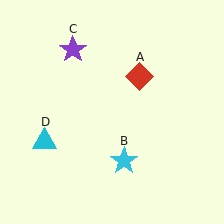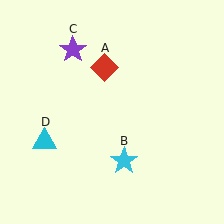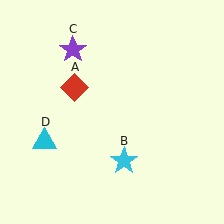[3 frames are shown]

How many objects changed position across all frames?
1 object changed position: red diamond (object A).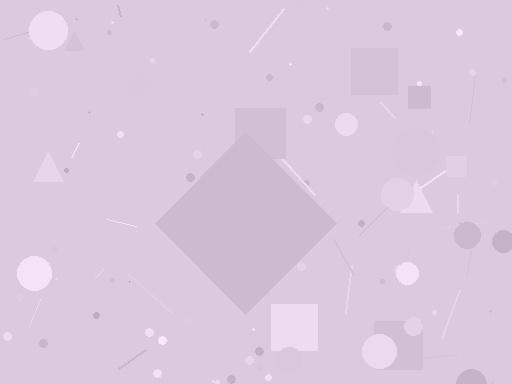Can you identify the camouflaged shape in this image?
The camouflaged shape is a diamond.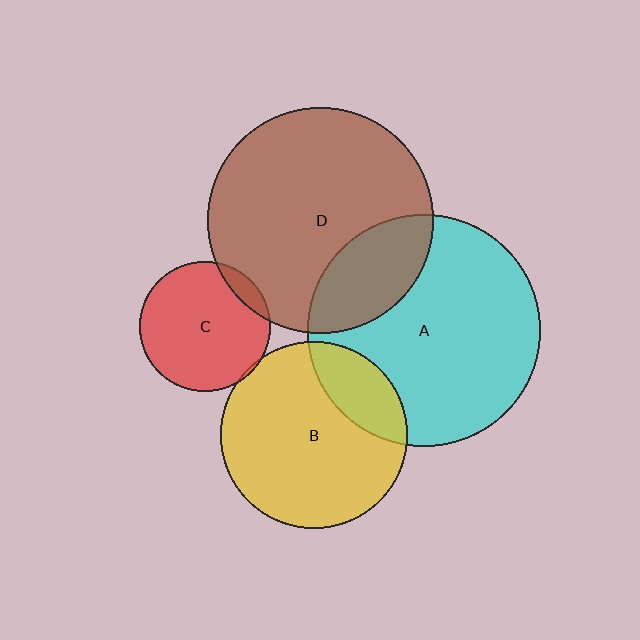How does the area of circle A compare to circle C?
Approximately 3.2 times.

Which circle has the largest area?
Circle A (cyan).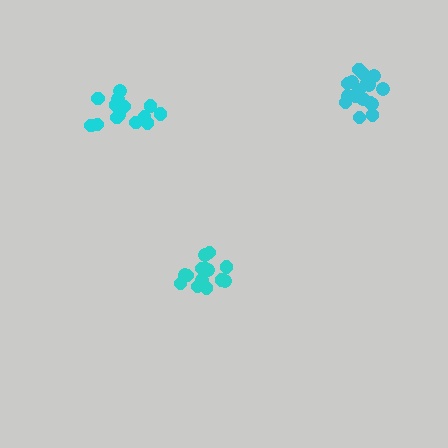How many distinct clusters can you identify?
There are 3 distinct clusters.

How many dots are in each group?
Group 1: 14 dots, Group 2: 14 dots, Group 3: 17 dots (45 total).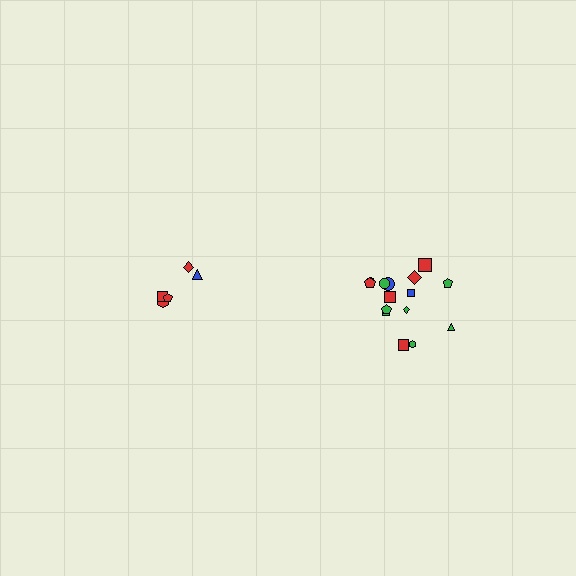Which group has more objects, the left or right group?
The right group.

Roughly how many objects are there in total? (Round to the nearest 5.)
Roughly 20 objects in total.